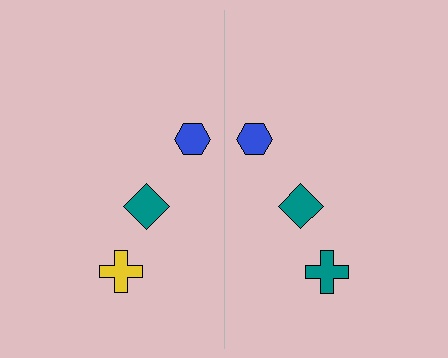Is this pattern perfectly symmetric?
No, the pattern is not perfectly symmetric. The teal cross on the right side breaks the symmetry — its mirror counterpart is yellow.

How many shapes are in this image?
There are 6 shapes in this image.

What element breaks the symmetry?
The teal cross on the right side breaks the symmetry — its mirror counterpart is yellow.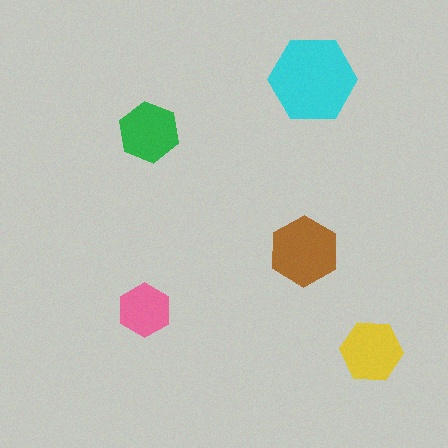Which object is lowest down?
The yellow hexagon is bottommost.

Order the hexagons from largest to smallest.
the cyan one, the brown one, the yellow one, the green one, the pink one.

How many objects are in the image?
There are 5 objects in the image.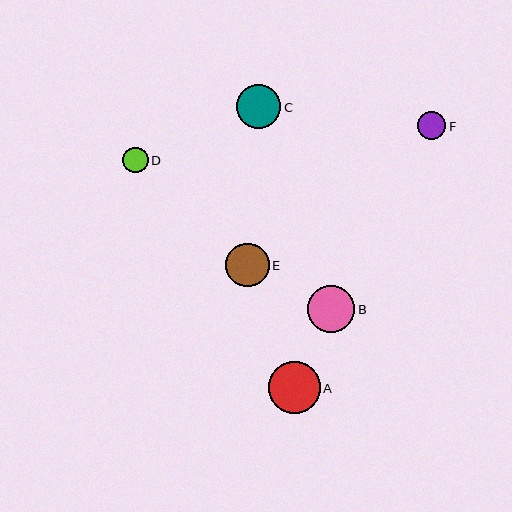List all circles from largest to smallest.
From largest to smallest: A, B, C, E, F, D.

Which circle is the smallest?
Circle D is the smallest with a size of approximately 25 pixels.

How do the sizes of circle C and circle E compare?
Circle C and circle E are approximately the same size.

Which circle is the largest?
Circle A is the largest with a size of approximately 51 pixels.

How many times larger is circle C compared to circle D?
Circle C is approximately 1.8 times the size of circle D.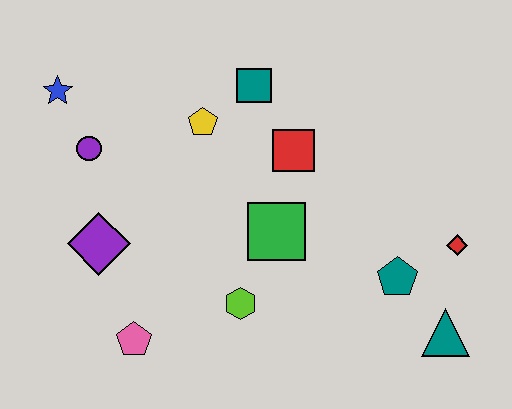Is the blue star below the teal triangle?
No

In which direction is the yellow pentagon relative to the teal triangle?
The yellow pentagon is to the left of the teal triangle.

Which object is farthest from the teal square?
The teal triangle is farthest from the teal square.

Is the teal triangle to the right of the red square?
Yes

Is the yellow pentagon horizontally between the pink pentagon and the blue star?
No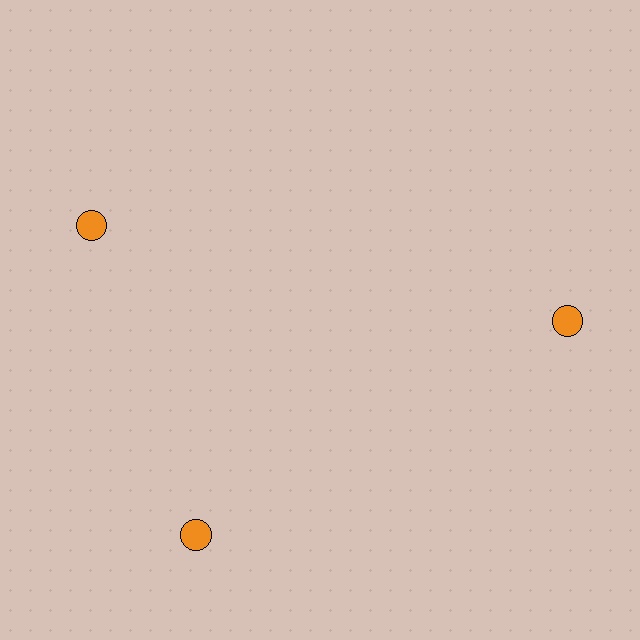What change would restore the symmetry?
The symmetry would be restored by rotating it back into even spacing with its neighbors so that all 3 circles sit at equal angles and equal distance from the center.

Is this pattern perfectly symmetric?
No. The 3 orange circles are arranged in a ring, but one element near the 11 o'clock position is rotated out of alignment along the ring, breaking the 3-fold rotational symmetry.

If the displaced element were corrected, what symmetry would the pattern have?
It would have 3-fold rotational symmetry — the pattern would map onto itself every 120 degrees.